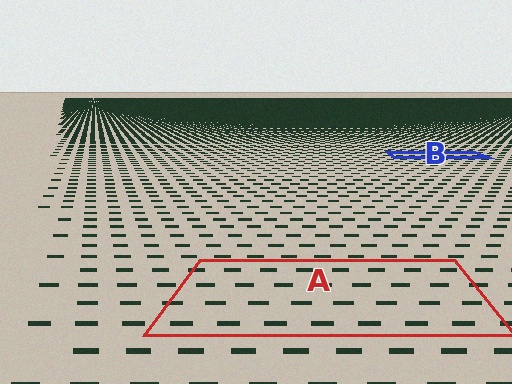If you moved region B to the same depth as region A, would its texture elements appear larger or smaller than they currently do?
They would appear larger. At a closer depth, the same texture elements are projected at a bigger on-screen size.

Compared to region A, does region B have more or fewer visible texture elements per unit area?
Region B has more texture elements per unit area — they are packed more densely because it is farther away.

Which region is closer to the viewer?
Region A is closer. The texture elements there are larger and more spread out.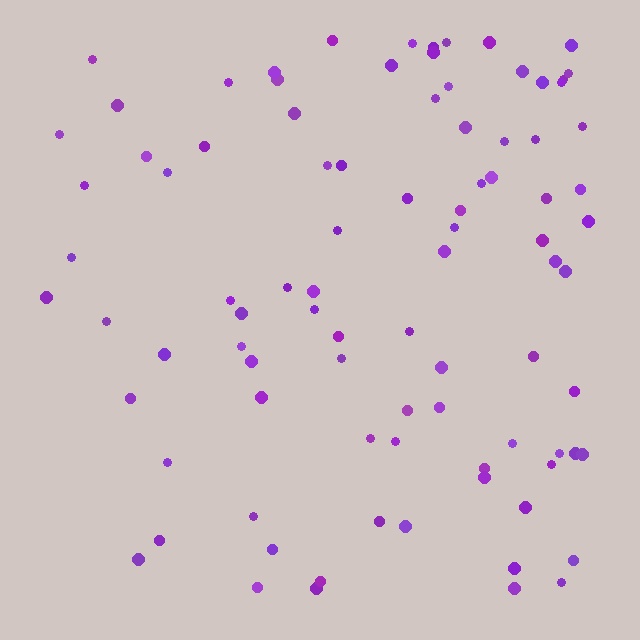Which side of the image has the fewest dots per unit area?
The left.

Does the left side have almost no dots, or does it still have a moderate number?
Still a moderate number, just noticeably fewer than the right.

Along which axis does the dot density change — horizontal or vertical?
Horizontal.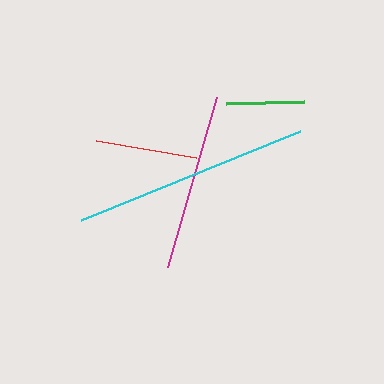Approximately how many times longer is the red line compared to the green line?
The red line is approximately 1.3 times the length of the green line.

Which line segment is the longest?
The cyan line is the longest at approximately 237 pixels.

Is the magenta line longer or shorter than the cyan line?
The cyan line is longer than the magenta line.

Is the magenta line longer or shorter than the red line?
The magenta line is longer than the red line.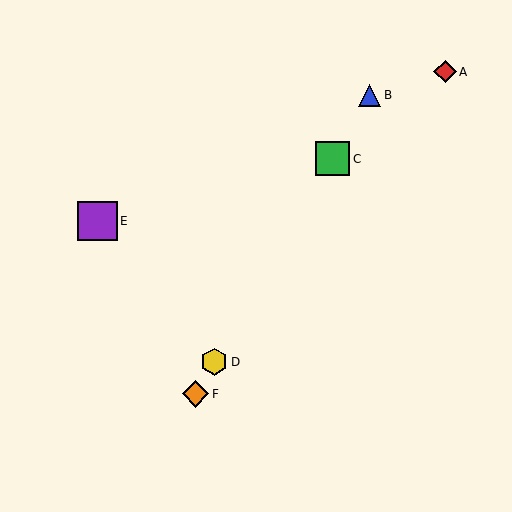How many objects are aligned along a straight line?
4 objects (B, C, D, F) are aligned along a straight line.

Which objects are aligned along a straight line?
Objects B, C, D, F are aligned along a straight line.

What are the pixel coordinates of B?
Object B is at (370, 95).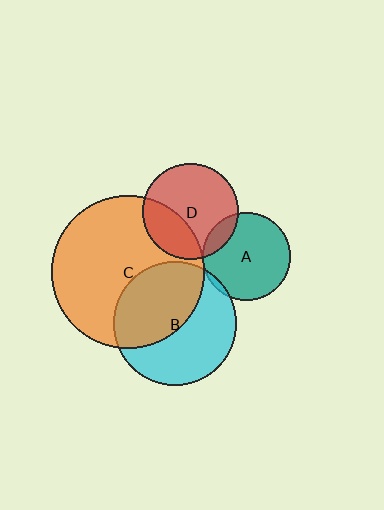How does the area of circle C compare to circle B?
Approximately 1.5 times.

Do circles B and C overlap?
Yes.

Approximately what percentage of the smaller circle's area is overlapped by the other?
Approximately 50%.